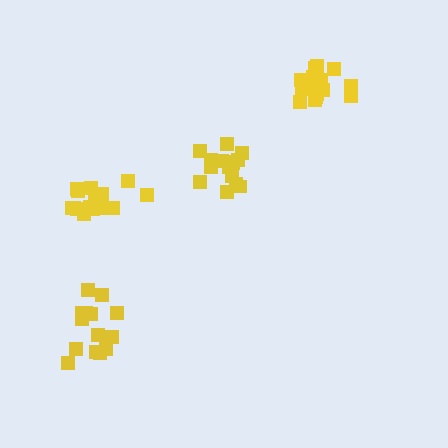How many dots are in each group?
Group 1: 16 dots, Group 2: 15 dots, Group 3: 19 dots, Group 4: 18 dots (68 total).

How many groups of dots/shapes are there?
There are 4 groups.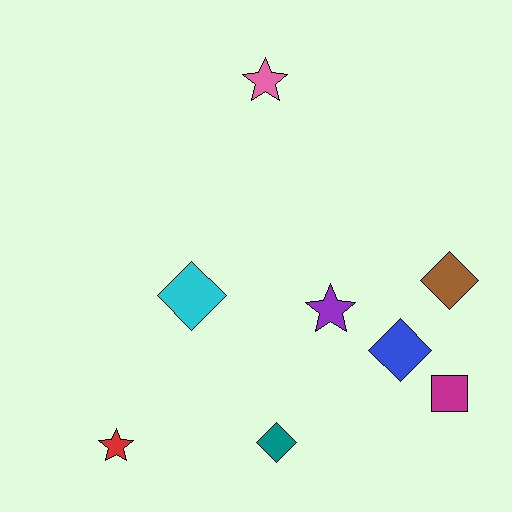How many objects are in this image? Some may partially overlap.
There are 8 objects.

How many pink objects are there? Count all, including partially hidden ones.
There is 1 pink object.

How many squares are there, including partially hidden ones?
There is 1 square.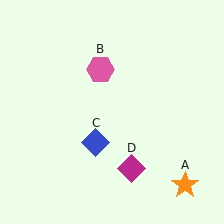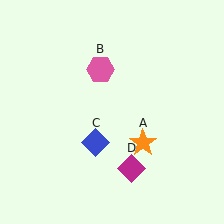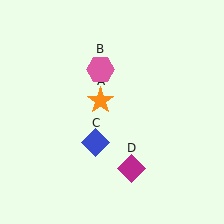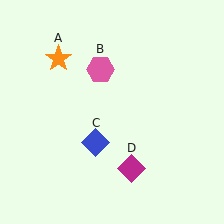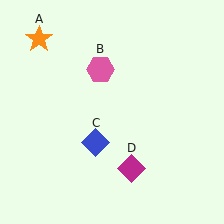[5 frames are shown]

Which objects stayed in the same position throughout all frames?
Pink hexagon (object B) and blue diamond (object C) and magenta diamond (object D) remained stationary.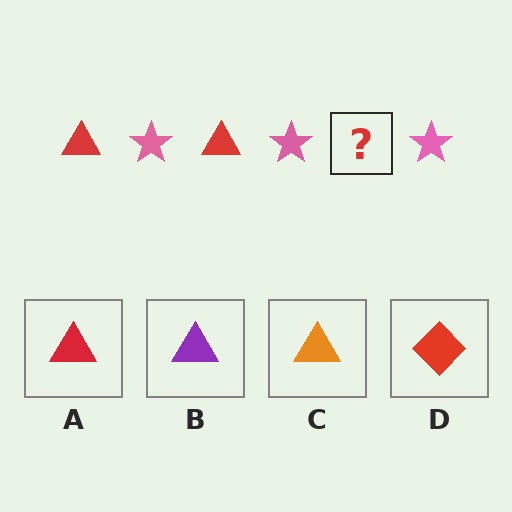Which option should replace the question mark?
Option A.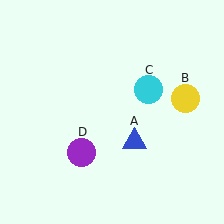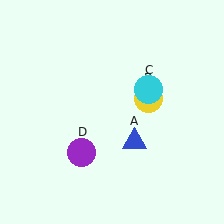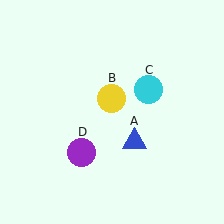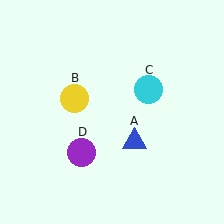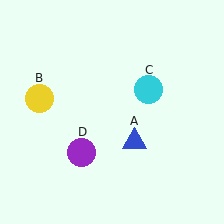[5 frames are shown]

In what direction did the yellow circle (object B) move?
The yellow circle (object B) moved left.